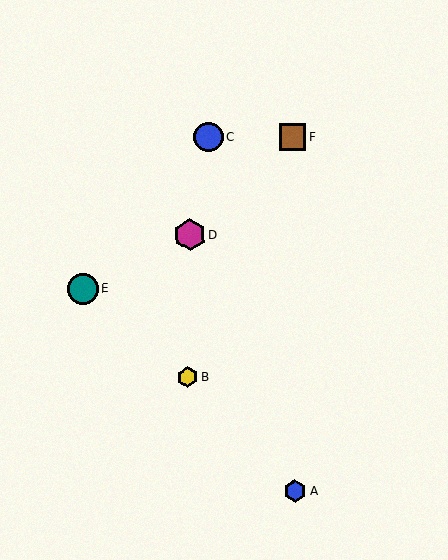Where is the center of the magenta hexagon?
The center of the magenta hexagon is at (190, 235).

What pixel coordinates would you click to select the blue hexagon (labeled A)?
Click at (295, 491) to select the blue hexagon A.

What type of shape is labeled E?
Shape E is a teal circle.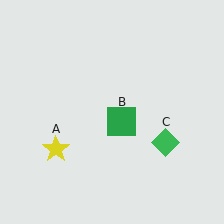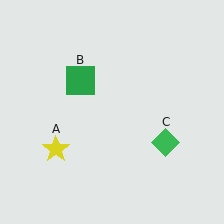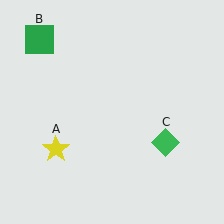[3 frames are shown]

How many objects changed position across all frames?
1 object changed position: green square (object B).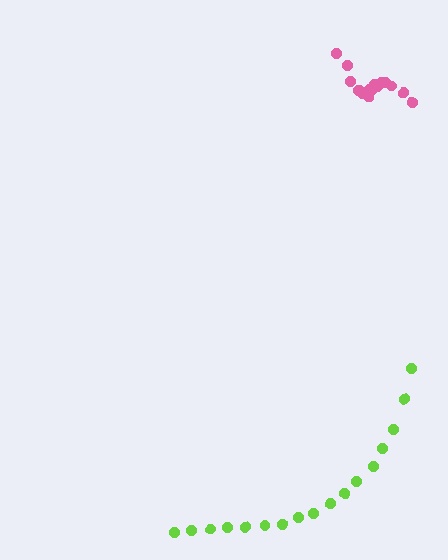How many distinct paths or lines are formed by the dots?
There are 2 distinct paths.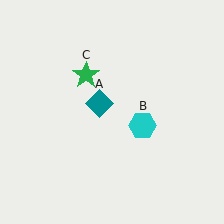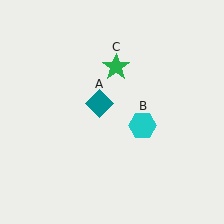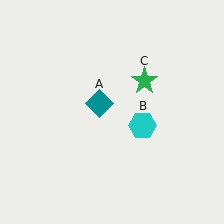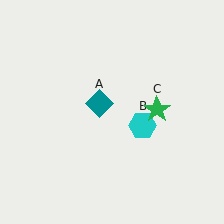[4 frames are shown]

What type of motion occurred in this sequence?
The green star (object C) rotated clockwise around the center of the scene.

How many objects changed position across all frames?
1 object changed position: green star (object C).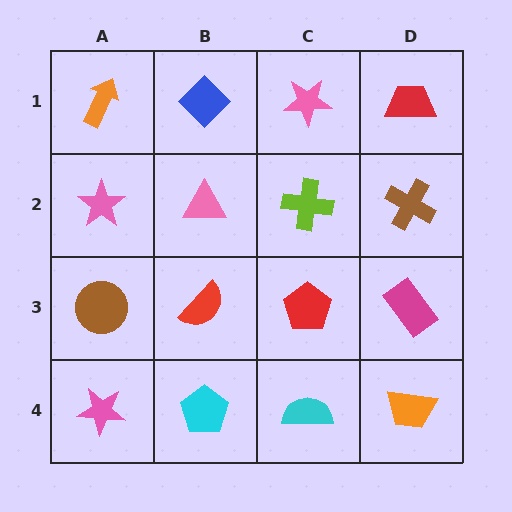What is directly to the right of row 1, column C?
A red trapezoid.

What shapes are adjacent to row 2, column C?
A pink star (row 1, column C), a red pentagon (row 3, column C), a pink triangle (row 2, column B), a brown cross (row 2, column D).